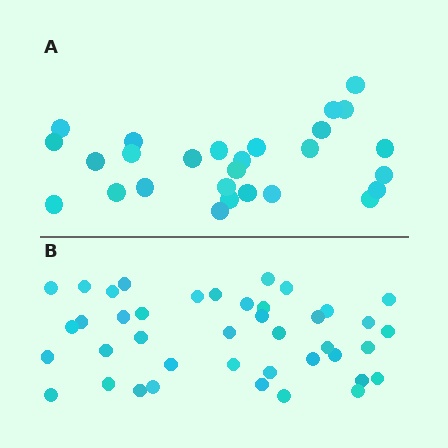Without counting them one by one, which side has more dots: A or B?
Region B (the bottom region) has more dots.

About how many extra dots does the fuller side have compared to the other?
Region B has approximately 15 more dots than region A.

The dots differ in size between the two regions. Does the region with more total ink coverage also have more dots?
No. Region A has more total ink coverage because its dots are larger, but region B actually contains more individual dots. Total area can be misleading — the number of items is what matters here.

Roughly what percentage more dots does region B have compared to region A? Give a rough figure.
About 50% more.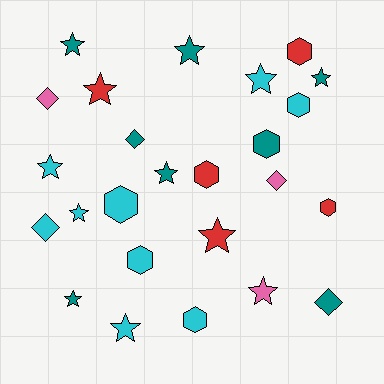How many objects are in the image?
There are 25 objects.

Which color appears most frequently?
Cyan, with 9 objects.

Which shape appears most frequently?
Star, with 12 objects.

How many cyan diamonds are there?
There is 1 cyan diamond.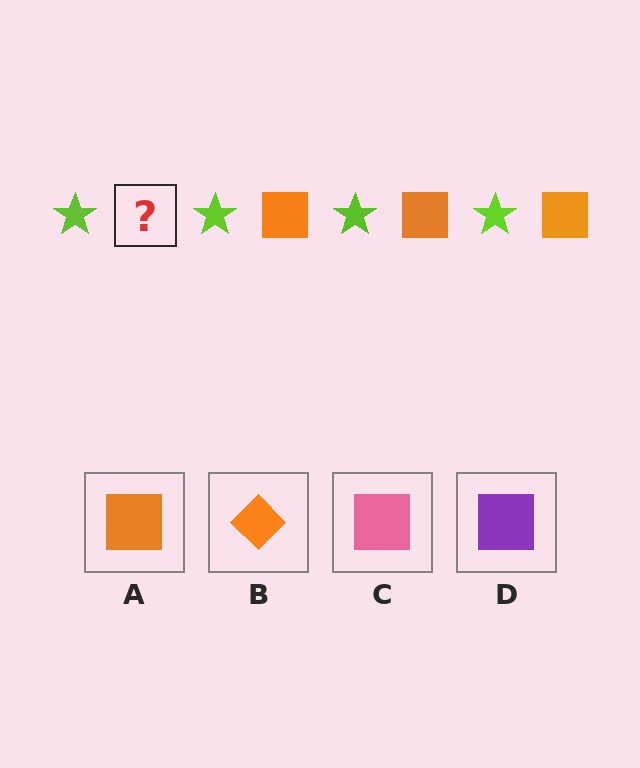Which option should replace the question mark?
Option A.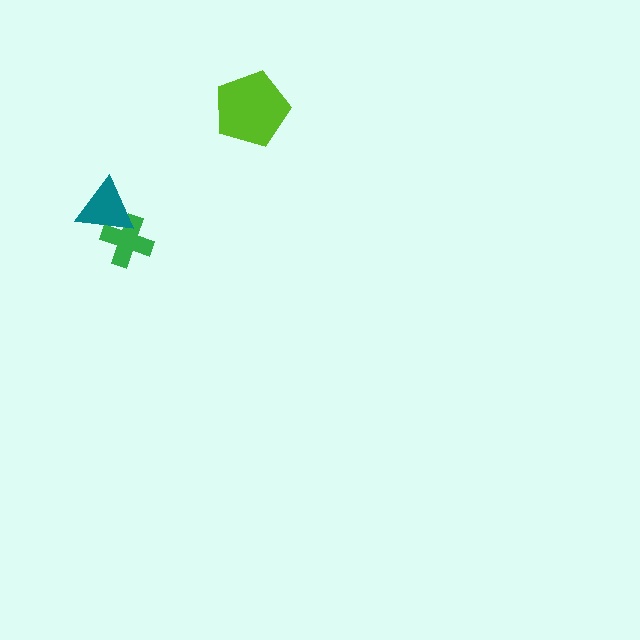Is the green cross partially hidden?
Yes, it is partially covered by another shape.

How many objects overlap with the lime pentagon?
0 objects overlap with the lime pentagon.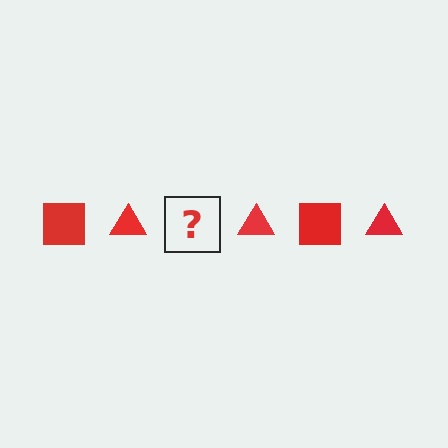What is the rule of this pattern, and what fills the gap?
The rule is that the pattern cycles through square, triangle shapes in red. The gap should be filled with a red square.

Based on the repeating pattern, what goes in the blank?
The blank should be a red square.